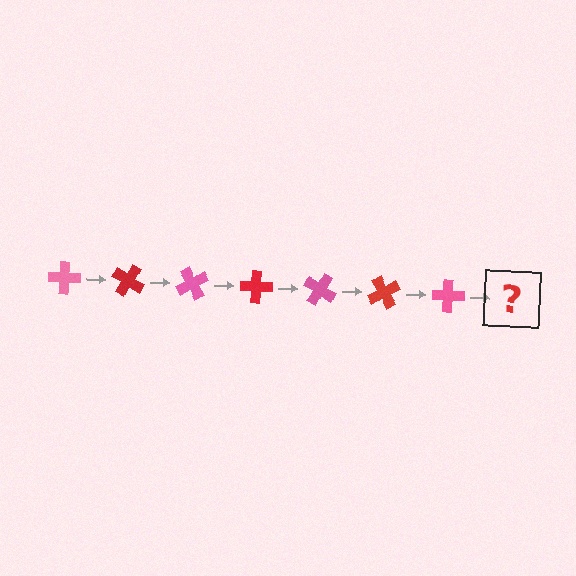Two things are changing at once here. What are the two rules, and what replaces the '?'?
The two rules are that it rotates 30 degrees each step and the color cycles through pink and red. The '?' should be a red cross, rotated 210 degrees from the start.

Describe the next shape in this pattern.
It should be a red cross, rotated 210 degrees from the start.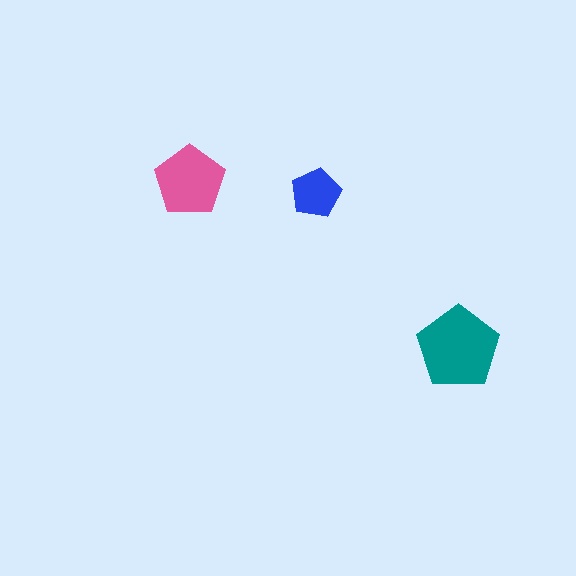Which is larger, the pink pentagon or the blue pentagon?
The pink one.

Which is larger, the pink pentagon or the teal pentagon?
The teal one.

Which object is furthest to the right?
The teal pentagon is rightmost.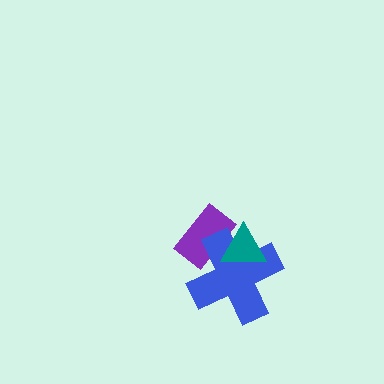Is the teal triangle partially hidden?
No, no other shape covers it.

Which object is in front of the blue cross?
The teal triangle is in front of the blue cross.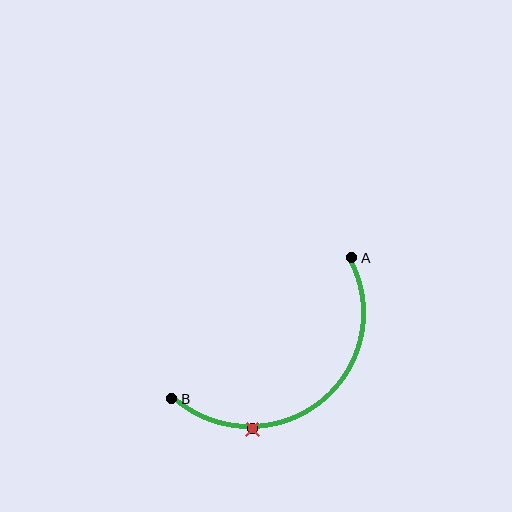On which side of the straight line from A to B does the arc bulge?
The arc bulges below and to the right of the straight line connecting A and B.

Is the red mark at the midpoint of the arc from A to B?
No. The red mark lies on the arc but is closer to endpoint B. The arc midpoint would be at the point on the curve equidistant along the arc from both A and B.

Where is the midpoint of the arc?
The arc midpoint is the point on the curve farthest from the straight line joining A and B. It sits below and to the right of that line.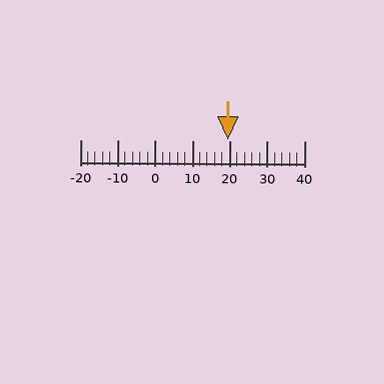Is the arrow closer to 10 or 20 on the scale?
The arrow is closer to 20.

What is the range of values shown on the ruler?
The ruler shows values from -20 to 40.